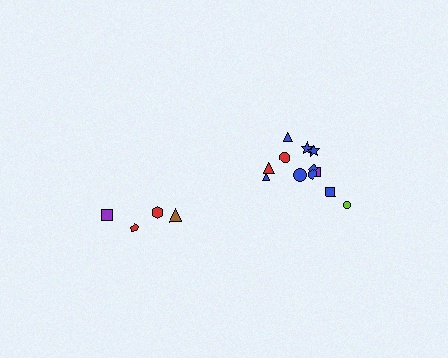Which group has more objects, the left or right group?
The right group.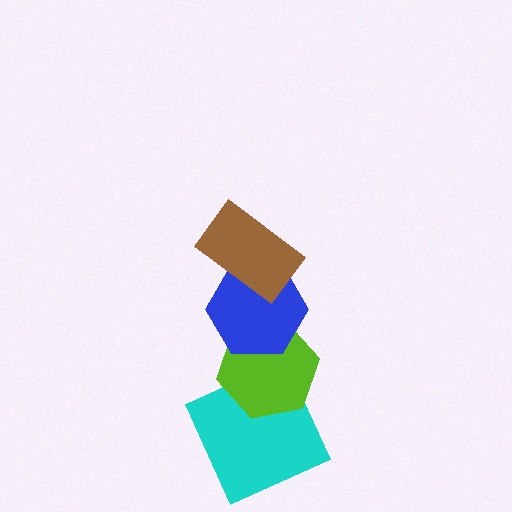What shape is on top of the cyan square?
The lime hexagon is on top of the cyan square.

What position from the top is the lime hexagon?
The lime hexagon is 3rd from the top.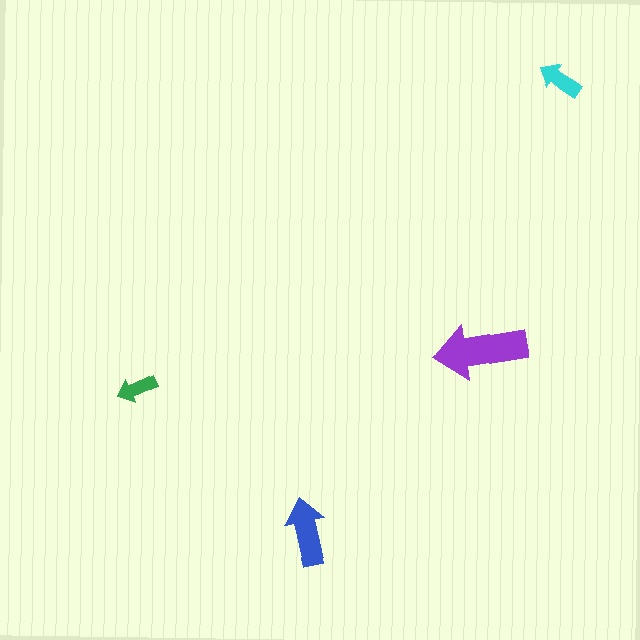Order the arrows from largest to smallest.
the purple one, the blue one, the cyan one, the green one.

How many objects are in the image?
There are 4 objects in the image.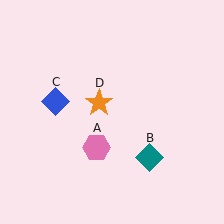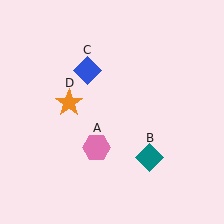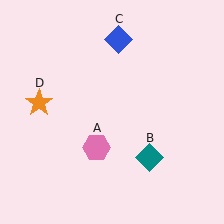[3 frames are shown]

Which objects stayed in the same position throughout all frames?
Pink hexagon (object A) and teal diamond (object B) remained stationary.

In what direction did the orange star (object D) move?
The orange star (object D) moved left.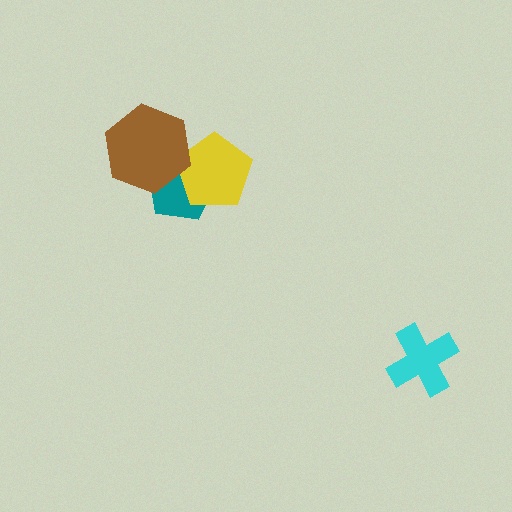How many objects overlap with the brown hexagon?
2 objects overlap with the brown hexagon.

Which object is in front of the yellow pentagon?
The brown hexagon is in front of the yellow pentagon.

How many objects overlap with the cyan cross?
0 objects overlap with the cyan cross.